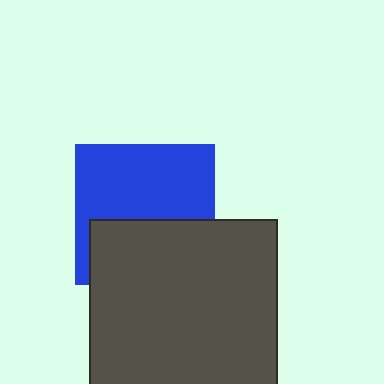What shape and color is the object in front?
The object in front is a dark gray square.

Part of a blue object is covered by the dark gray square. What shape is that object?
It is a square.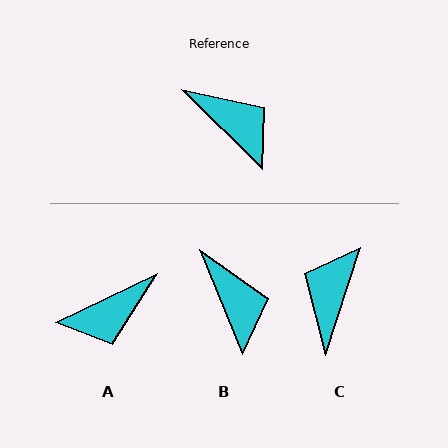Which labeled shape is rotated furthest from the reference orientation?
C, about 117 degrees away.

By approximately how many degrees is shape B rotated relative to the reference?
Approximately 23 degrees clockwise.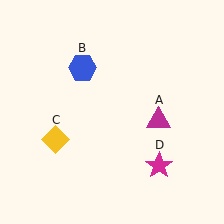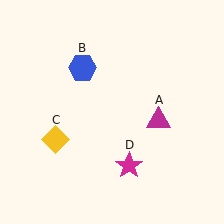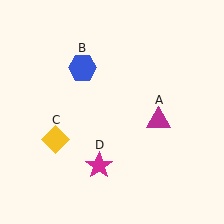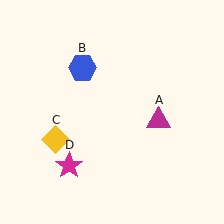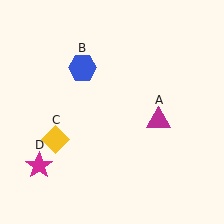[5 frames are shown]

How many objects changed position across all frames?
1 object changed position: magenta star (object D).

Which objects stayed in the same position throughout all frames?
Magenta triangle (object A) and blue hexagon (object B) and yellow diamond (object C) remained stationary.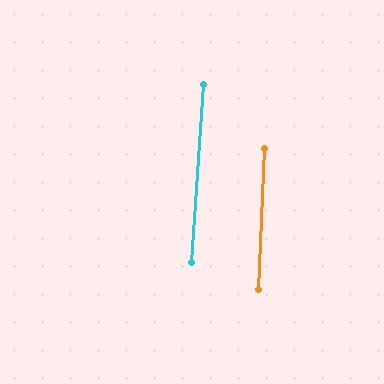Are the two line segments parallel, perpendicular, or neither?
Parallel — their directions differ by only 1.5°.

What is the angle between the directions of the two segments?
Approximately 2 degrees.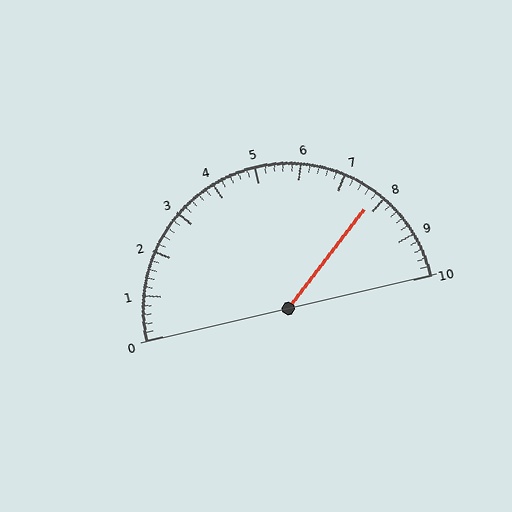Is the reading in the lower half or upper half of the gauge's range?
The reading is in the upper half of the range (0 to 10).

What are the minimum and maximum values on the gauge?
The gauge ranges from 0 to 10.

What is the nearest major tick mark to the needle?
The nearest major tick mark is 8.